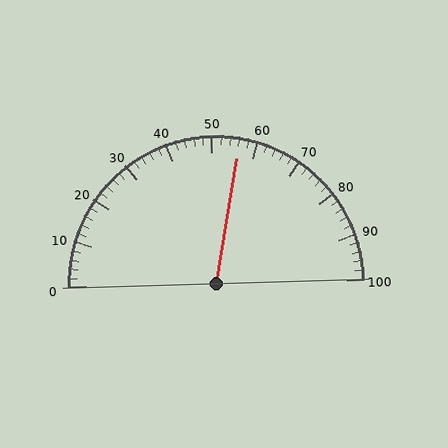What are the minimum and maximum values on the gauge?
The gauge ranges from 0 to 100.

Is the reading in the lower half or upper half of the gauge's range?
The reading is in the upper half of the range (0 to 100).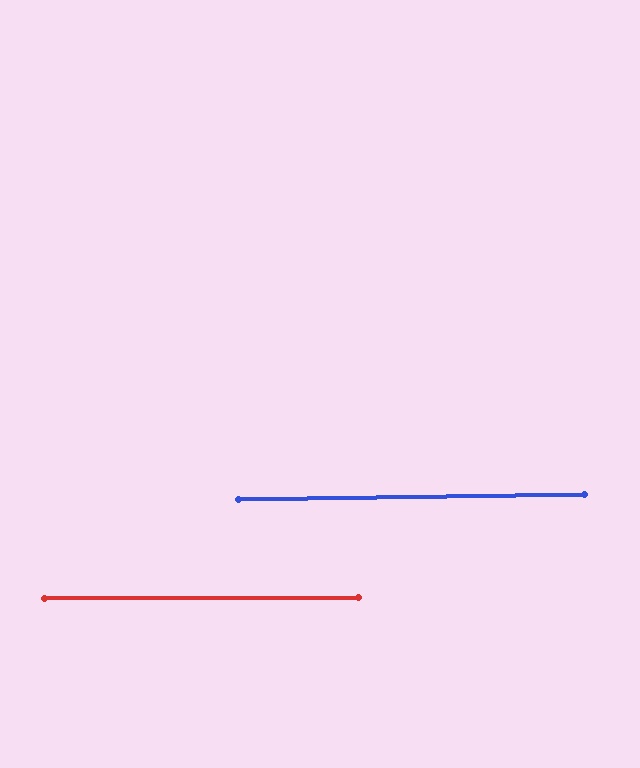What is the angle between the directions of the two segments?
Approximately 1 degree.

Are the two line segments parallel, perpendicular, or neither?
Parallel — their directions differ by only 0.8°.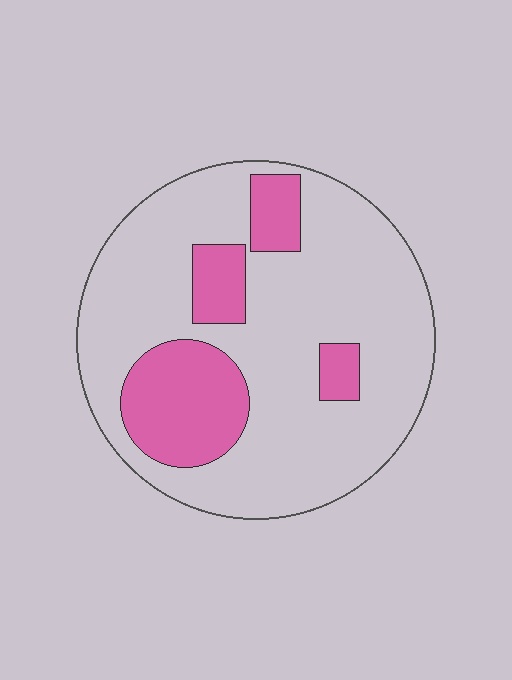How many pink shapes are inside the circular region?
4.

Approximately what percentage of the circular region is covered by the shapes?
Approximately 25%.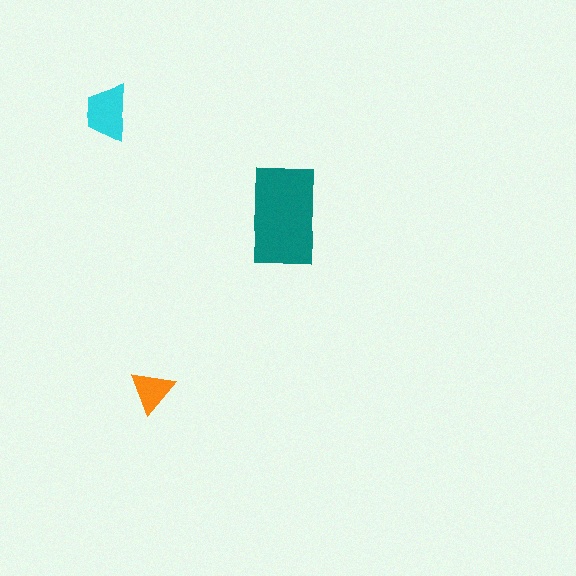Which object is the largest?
The teal rectangle.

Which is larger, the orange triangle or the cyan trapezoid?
The cyan trapezoid.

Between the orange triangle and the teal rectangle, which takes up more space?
The teal rectangle.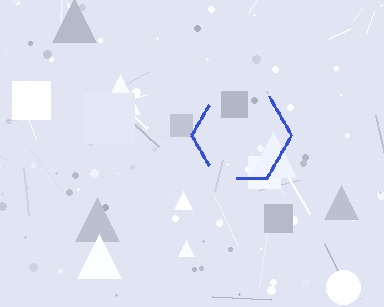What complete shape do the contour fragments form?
The contour fragments form a hexagon.